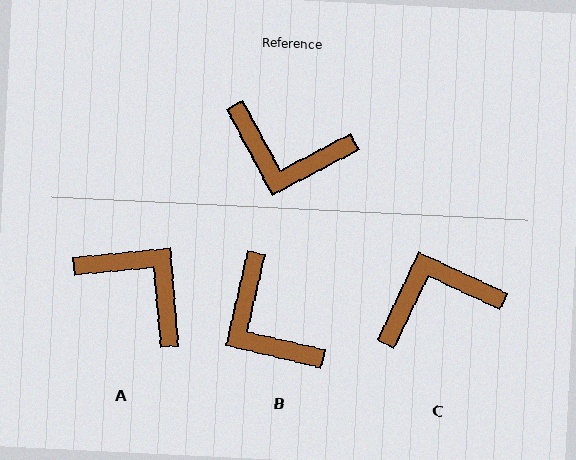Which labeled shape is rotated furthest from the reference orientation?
A, about 157 degrees away.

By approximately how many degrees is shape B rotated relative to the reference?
Approximately 41 degrees clockwise.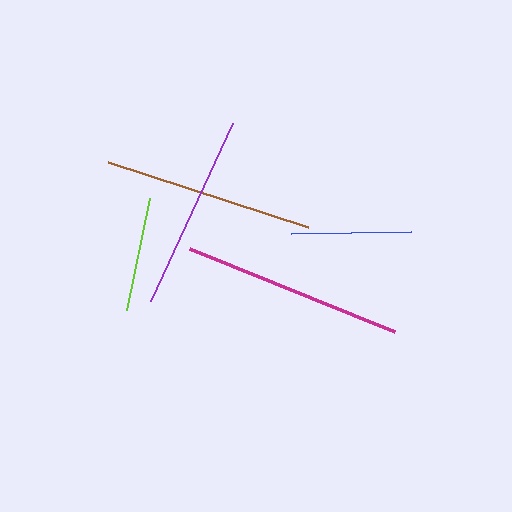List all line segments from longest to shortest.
From longest to shortest: magenta, brown, purple, blue, lime.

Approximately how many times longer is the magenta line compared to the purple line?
The magenta line is approximately 1.1 times the length of the purple line.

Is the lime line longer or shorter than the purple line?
The purple line is longer than the lime line.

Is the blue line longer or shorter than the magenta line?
The magenta line is longer than the blue line.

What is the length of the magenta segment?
The magenta segment is approximately 221 pixels long.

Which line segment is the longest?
The magenta line is the longest at approximately 221 pixels.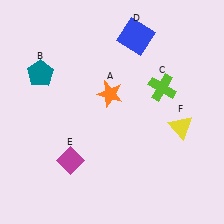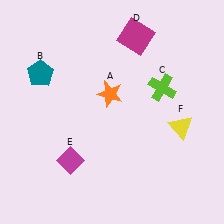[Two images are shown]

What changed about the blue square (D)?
In Image 1, D is blue. In Image 2, it changed to magenta.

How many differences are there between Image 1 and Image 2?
There is 1 difference between the two images.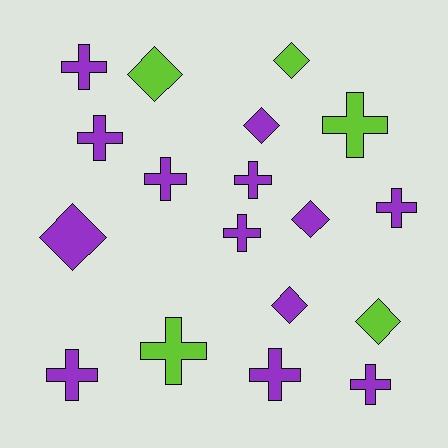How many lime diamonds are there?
There are 3 lime diamonds.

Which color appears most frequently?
Purple, with 13 objects.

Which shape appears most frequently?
Cross, with 11 objects.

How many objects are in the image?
There are 18 objects.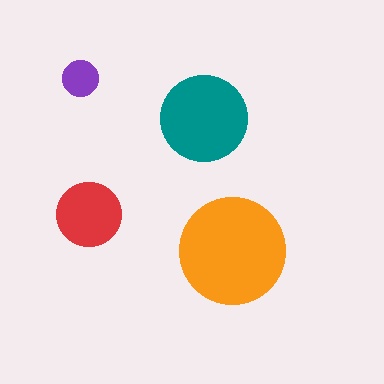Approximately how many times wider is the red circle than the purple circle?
About 2 times wider.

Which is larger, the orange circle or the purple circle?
The orange one.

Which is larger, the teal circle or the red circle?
The teal one.